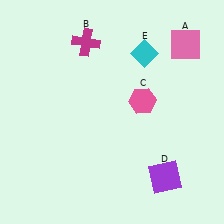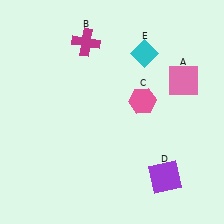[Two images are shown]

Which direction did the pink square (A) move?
The pink square (A) moved down.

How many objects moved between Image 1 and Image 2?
1 object moved between the two images.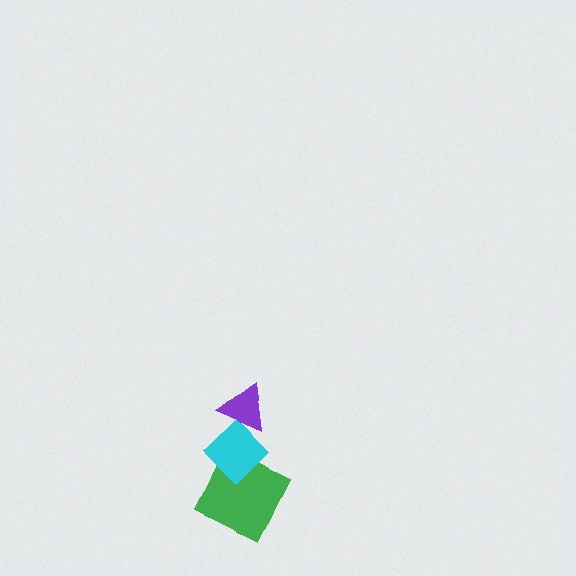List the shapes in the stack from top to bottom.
From top to bottom: the purple triangle, the cyan diamond, the green square.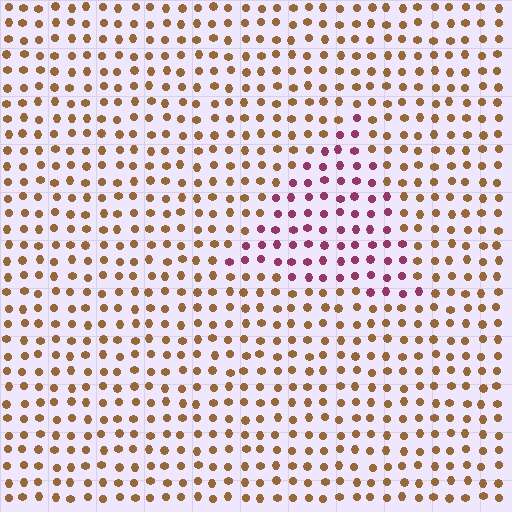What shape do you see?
I see a triangle.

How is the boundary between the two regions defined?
The boundary is defined purely by a slight shift in hue (about 59 degrees). Spacing, size, and orientation are identical on both sides.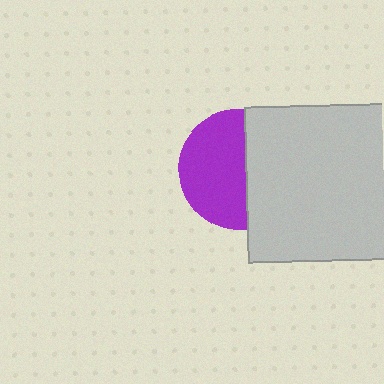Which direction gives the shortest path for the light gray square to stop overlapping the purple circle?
Moving right gives the shortest separation.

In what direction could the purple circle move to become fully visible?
The purple circle could move left. That would shift it out from behind the light gray square entirely.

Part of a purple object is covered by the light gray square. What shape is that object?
It is a circle.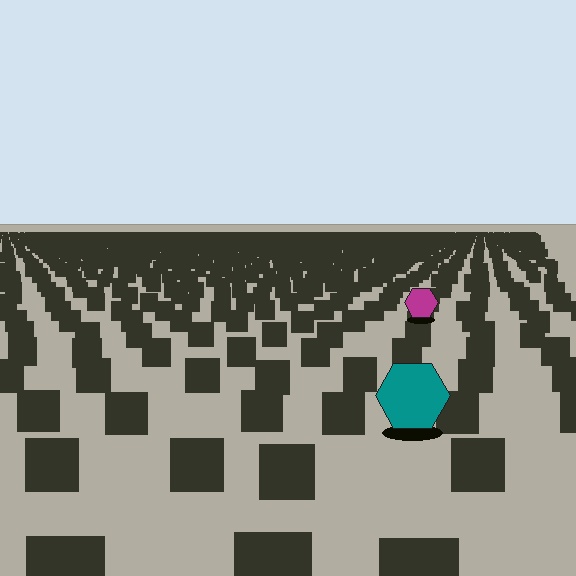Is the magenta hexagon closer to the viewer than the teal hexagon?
No. The teal hexagon is closer — you can tell from the texture gradient: the ground texture is coarser near it.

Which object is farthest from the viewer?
The magenta hexagon is farthest from the viewer. It appears smaller and the ground texture around it is denser.